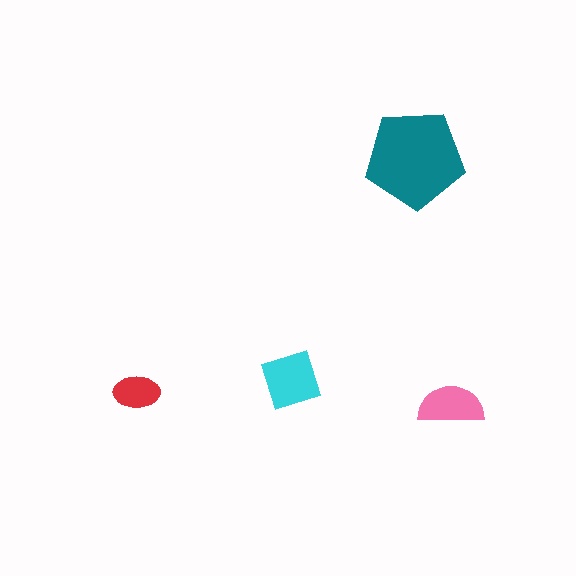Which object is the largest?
The teal pentagon.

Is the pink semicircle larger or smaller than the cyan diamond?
Smaller.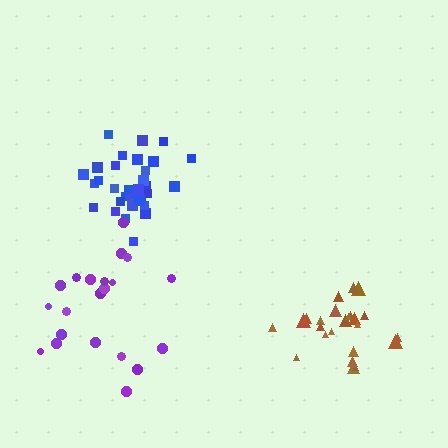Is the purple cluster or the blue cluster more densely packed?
Blue.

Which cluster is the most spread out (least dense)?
Purple.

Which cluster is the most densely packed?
Blue.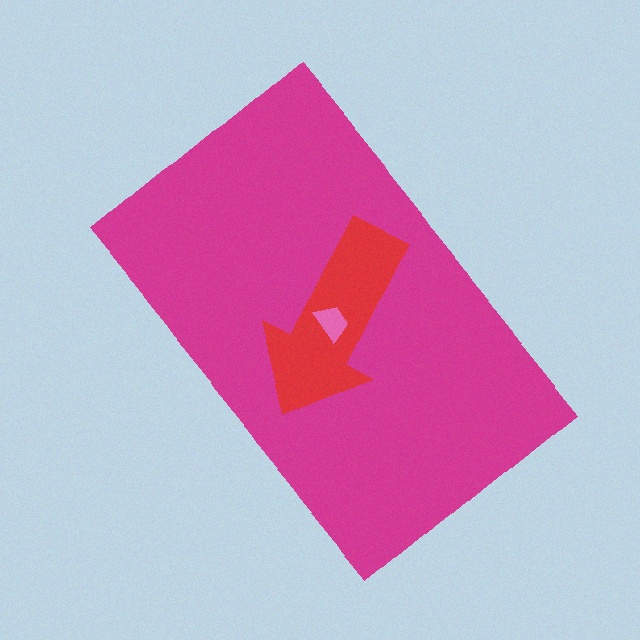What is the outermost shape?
The magenta rectangle.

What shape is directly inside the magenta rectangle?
The red arrow.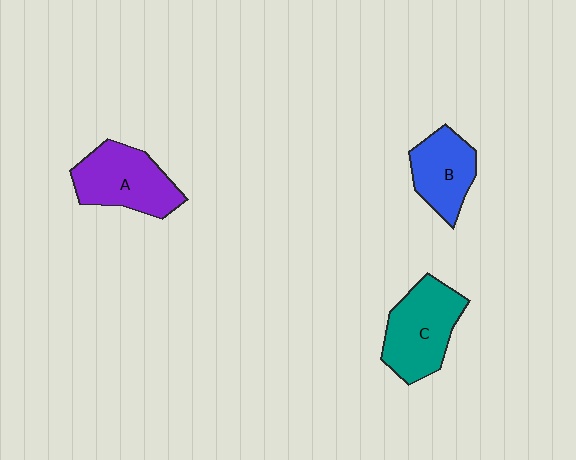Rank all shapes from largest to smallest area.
From largest to smallest: C (teal), A (purple), B (blue).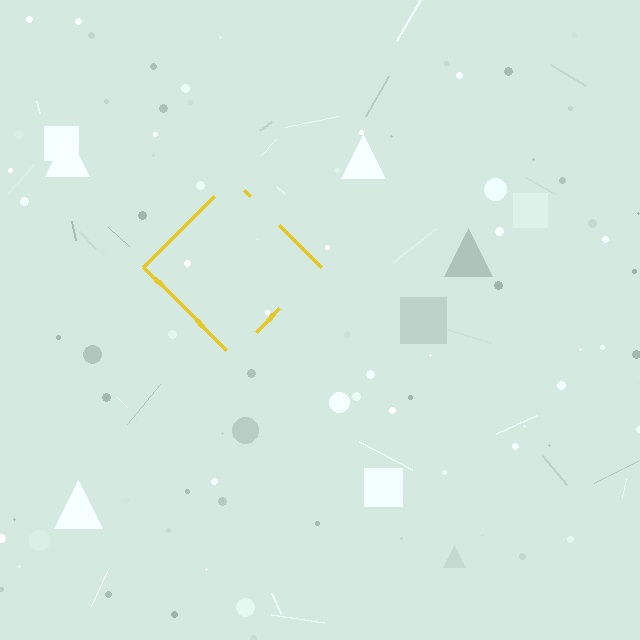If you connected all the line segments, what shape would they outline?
They would outline a diamond.